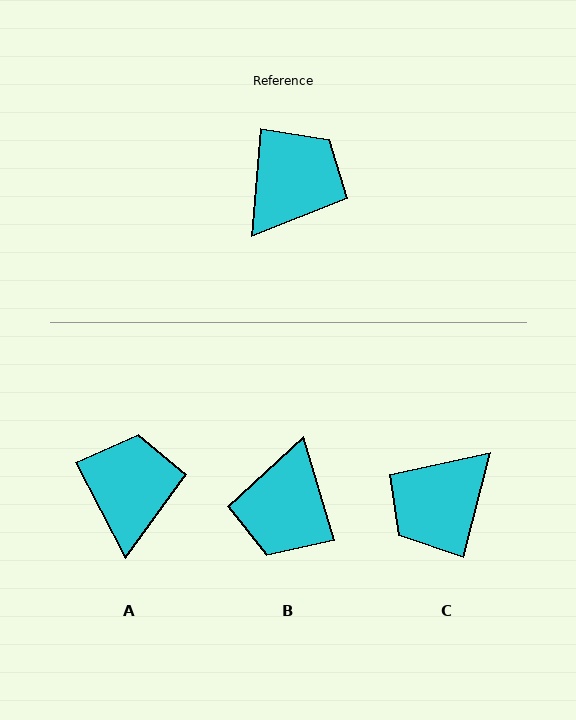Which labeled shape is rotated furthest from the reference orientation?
C, about 170 degrees away.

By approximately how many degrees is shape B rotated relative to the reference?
Approximately 159 degrees clockwise.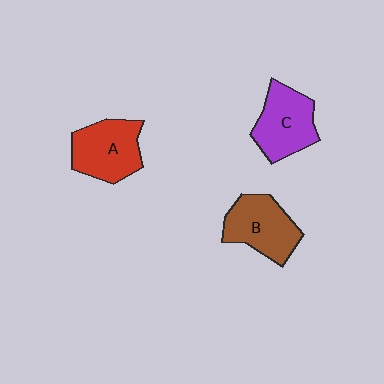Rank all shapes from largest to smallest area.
From largest to smallest: A (red), B (brown), C (purple).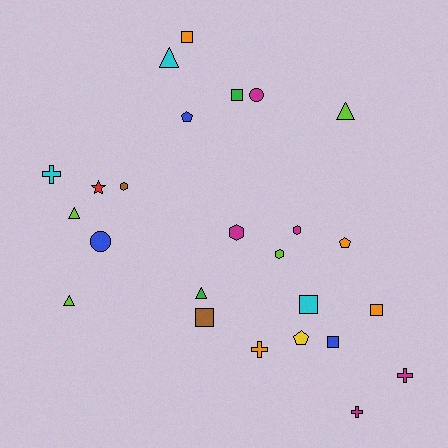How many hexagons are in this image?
There are 4 hexagons.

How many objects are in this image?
There are 25 objects.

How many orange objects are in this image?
There are 4 orange objects.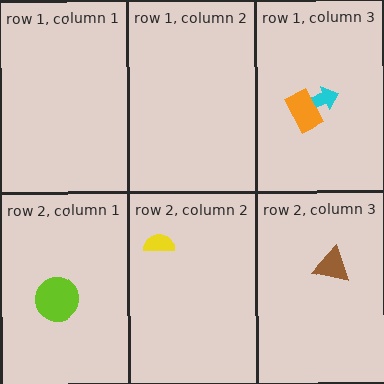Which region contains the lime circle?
The row 2, column 1 region.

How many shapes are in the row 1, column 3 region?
2.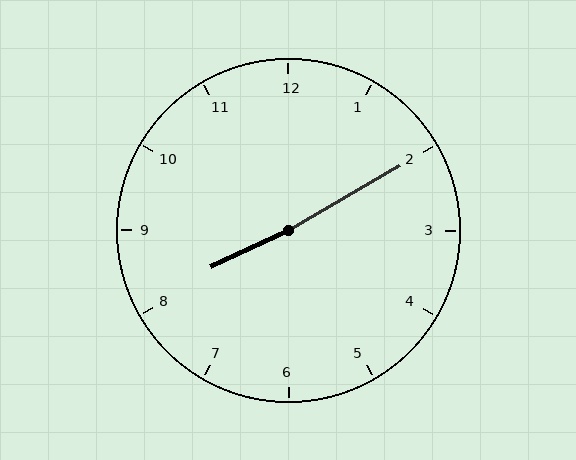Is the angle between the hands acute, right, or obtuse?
It is obtuse.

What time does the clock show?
8:10.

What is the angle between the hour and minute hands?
Approximately 175 degrees.